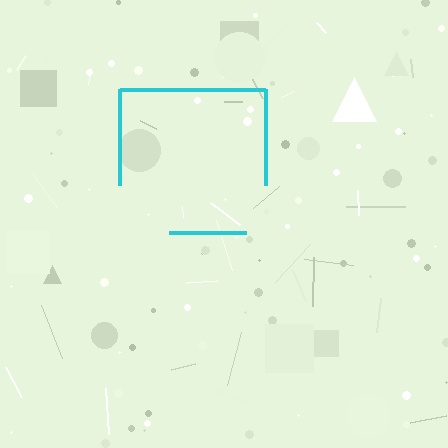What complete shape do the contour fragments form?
The contour fragments form a square.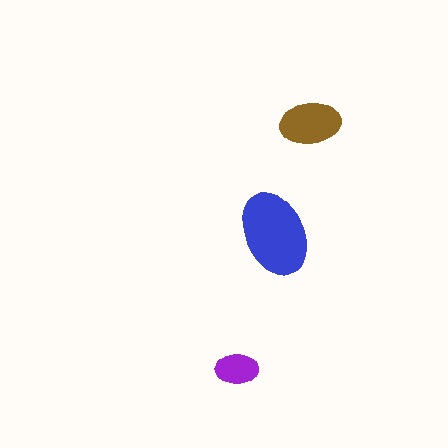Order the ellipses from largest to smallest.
the blue one, the brown one, the purple one.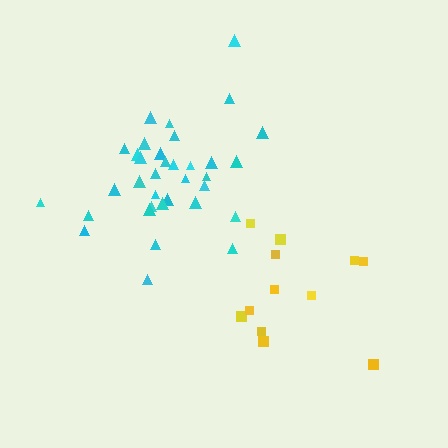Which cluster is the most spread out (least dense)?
Yellow.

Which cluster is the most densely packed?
Cyan.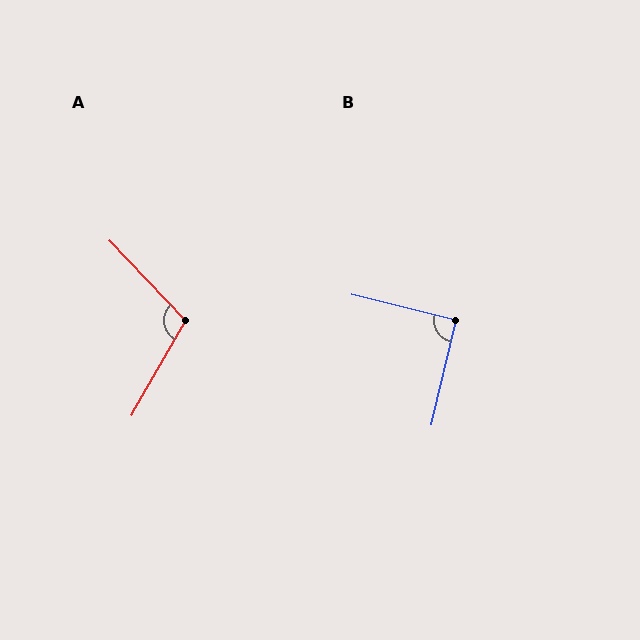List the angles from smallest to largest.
B (90°), A (107°).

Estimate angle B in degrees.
Approximately 90 degrees.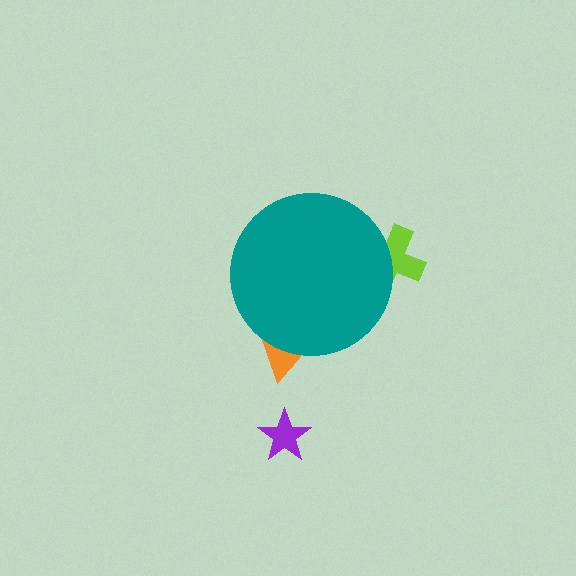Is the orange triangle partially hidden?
Yes, the orange triangle is partially hidden behind the teal circle.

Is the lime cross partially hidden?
Yes, the lime cross is partially hidden behind the teal circle.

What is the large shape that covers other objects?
A teal circle.